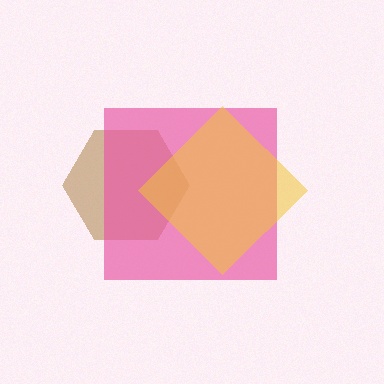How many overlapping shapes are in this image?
There are 3 overlapping shapes in the image.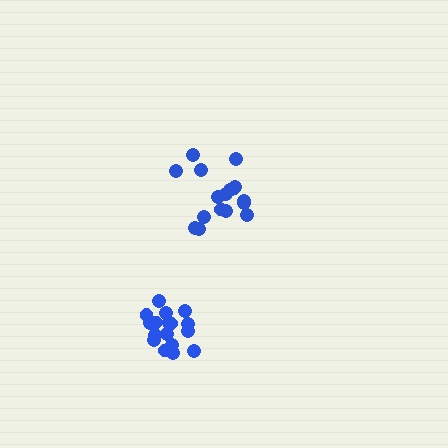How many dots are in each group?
Group 1: 17 dots, Group 2: 17 dots (34 total).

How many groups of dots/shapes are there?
There are 2 groups.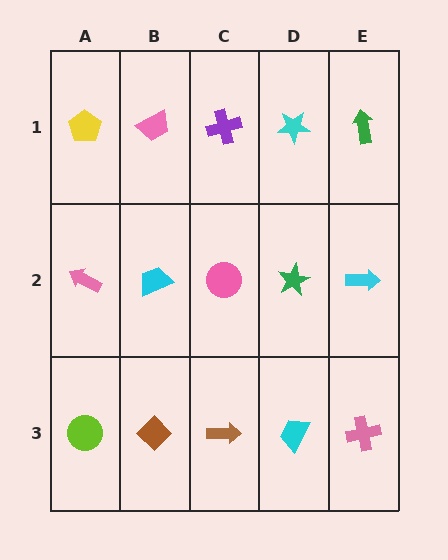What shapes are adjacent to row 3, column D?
A green star (row 2, column D), a brown arrow (row 3, column C), a pink cross (row 3, column E).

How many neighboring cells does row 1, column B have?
3.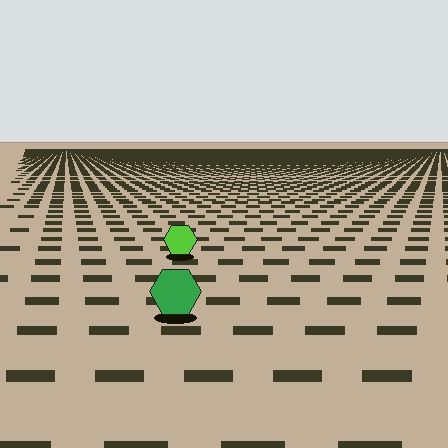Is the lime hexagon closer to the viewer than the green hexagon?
No. The green hexagon is closer — you can tell from the texture gradient: the ground texture is coarser near it.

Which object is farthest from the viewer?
The lime hexagon is farthest from the viewer. It appears smaller and the ground texture around it is denser.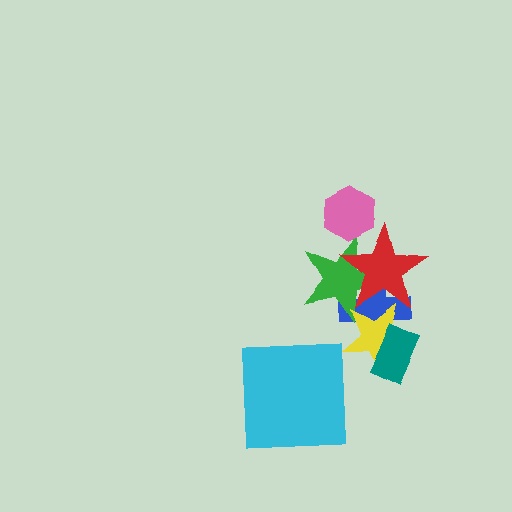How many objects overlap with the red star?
4 objects overlap with the red star.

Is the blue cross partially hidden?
Yes, it is partially covered by another shape.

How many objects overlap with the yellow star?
4 objects overlap with the yellow star.